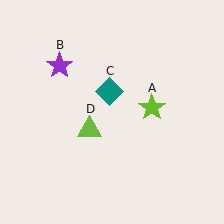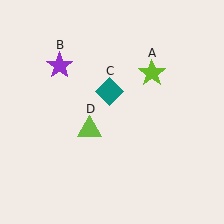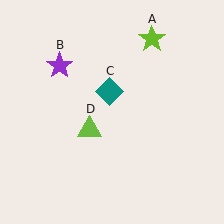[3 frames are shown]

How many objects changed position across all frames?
1 object changed position: lime star (object A).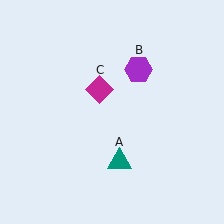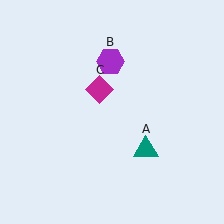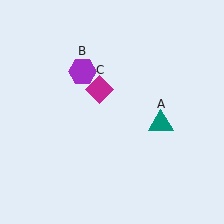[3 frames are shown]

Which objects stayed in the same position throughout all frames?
Magenta diamond (object C) remained stationary.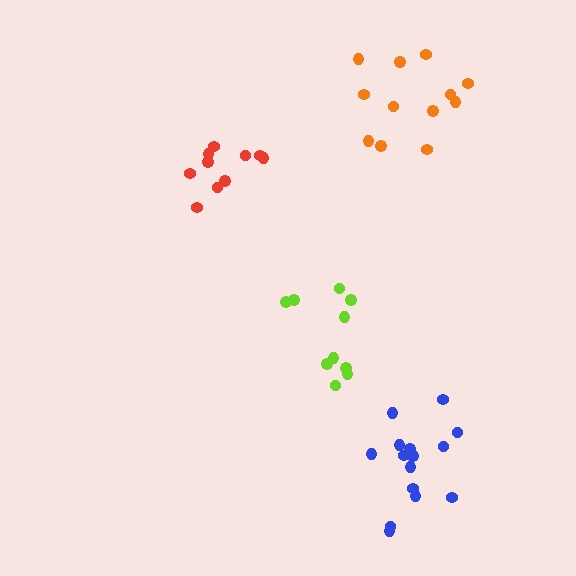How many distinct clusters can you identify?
There are 4 distinct clusters.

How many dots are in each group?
Group 1: 15 dots, Group 2: 10 dots, Group 3: 10 dots, Group 4: 12 dots (47 total).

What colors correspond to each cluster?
The clusters are colored: blue, red, lime, orange.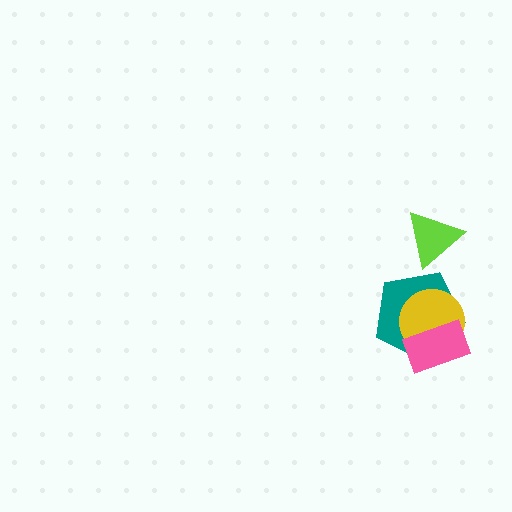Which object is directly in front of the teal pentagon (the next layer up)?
The yellow circle is directly in front of the teal pentagon.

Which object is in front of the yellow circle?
The pink rectangle is in front of the yellow circle.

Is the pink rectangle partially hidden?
No, no other shape covers it.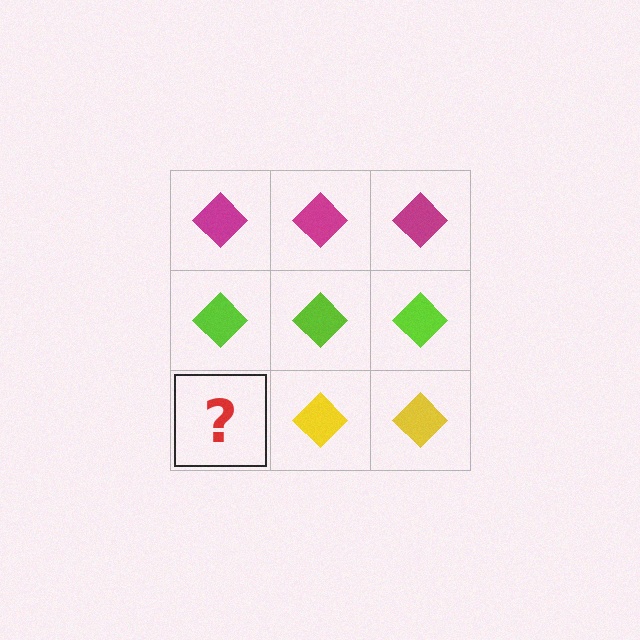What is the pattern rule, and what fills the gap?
The rule is that each row has a consistent color. The gap should be filled with a yellow diamond.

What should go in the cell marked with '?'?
The missing cell should contain a yellow diamond.